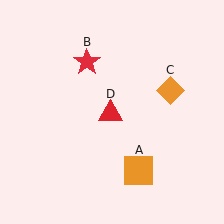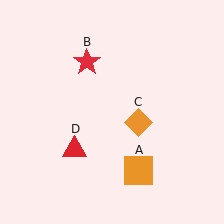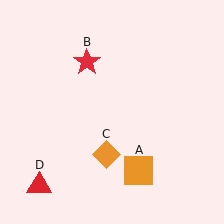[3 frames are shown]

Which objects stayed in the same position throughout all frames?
Orange square (object A) and red star (object B) remained stationary.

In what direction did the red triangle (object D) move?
The red triangle (object D) moved down and to the left.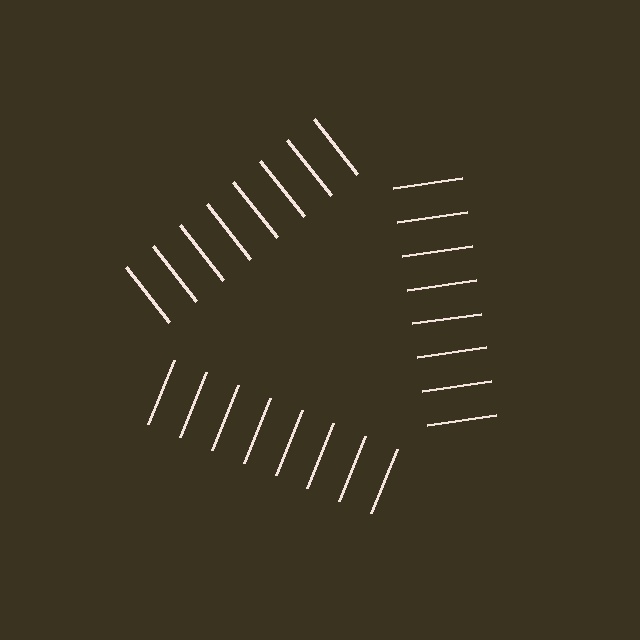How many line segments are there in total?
24 — 8 along each of the 3 edges.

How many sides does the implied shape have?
3 sides — the line-ends trace a triangle.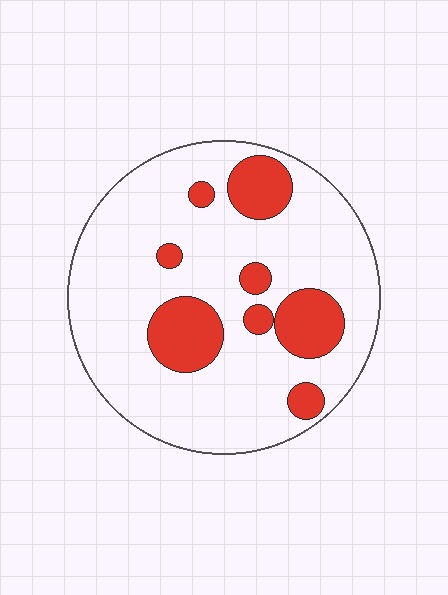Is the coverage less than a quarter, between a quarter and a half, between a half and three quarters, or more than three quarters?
Less than a quarter.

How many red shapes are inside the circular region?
8.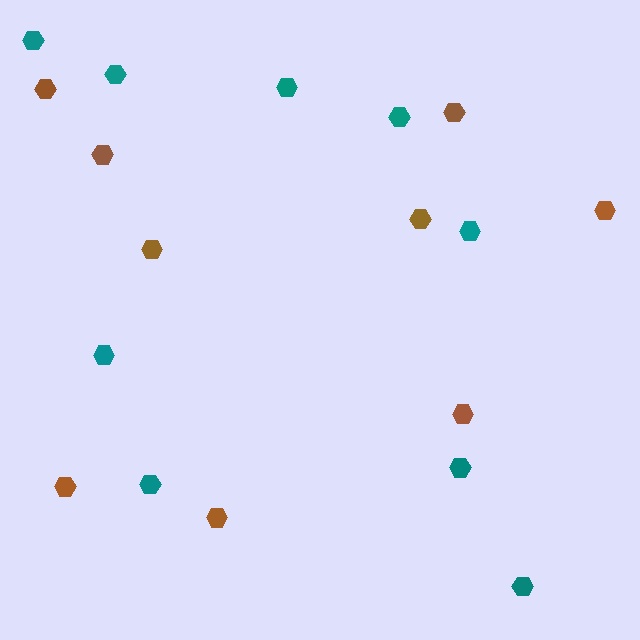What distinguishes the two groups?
There are 2 groups: one group of brown hexagons (9) and one group of teal hexagons (9).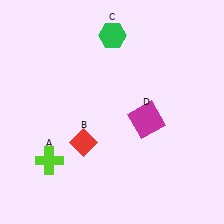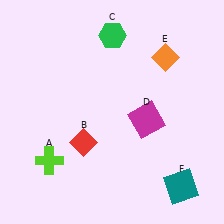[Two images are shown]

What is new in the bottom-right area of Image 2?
A teal square (F) was added in the bottom-right area of Image 2.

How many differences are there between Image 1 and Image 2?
There are 2 differences between the two images.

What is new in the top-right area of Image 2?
An orange diamond (E) was added in the top-right area of Image 2.